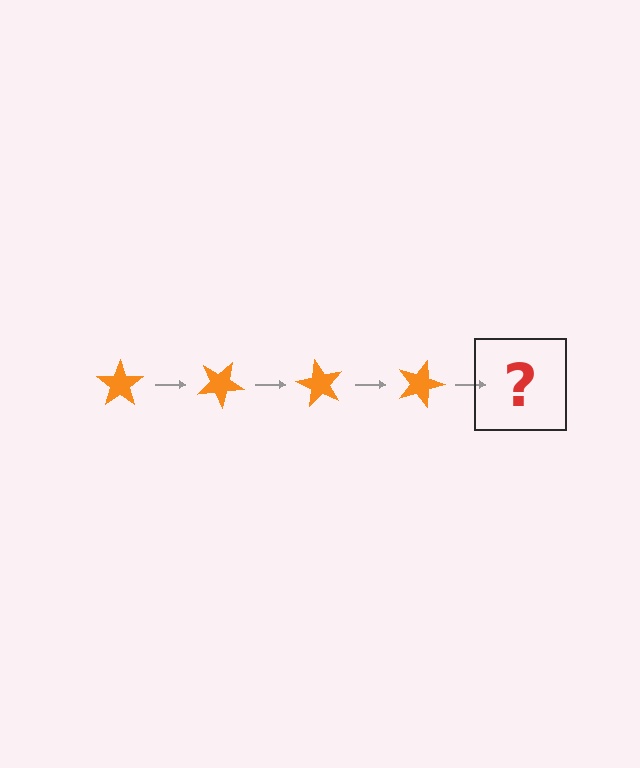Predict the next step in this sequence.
The next step is an orange star rotated 120 degrees.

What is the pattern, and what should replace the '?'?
The pattern is that the star rotates 30 degrees each step. The '?' should be an orange star rotated 120 degrees.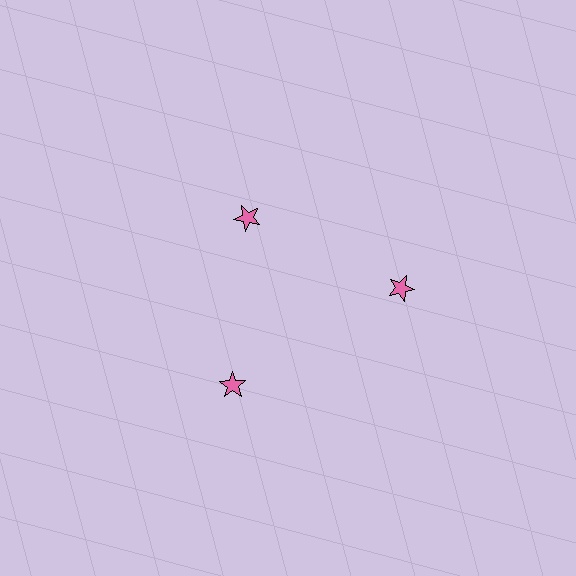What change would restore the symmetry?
The symmetry would be restored by moving it outward, back onto the ring so that all 3 stars sit at equal angles and equal distance from the center.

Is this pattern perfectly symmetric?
No. The 3 pink stars are arranged in a ring, but one element near the 11 o'clock position is pulled inward toward the center, breaking the 3-fold rotational symmetry.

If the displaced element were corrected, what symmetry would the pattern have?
It would have 3-fold rotational symmetry — the pattern would map onto itself every 120 degrees.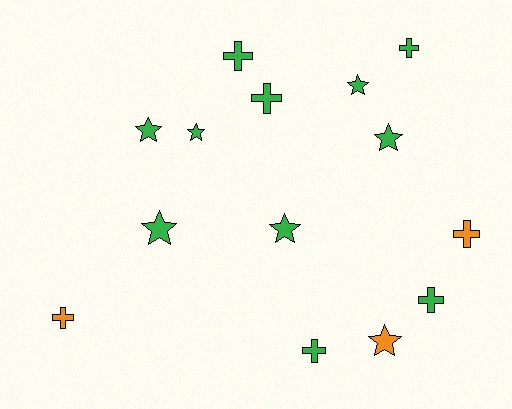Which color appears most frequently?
Green, with 11 objects.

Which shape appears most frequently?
Star, with 7 objects.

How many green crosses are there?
There are 5 green crosses.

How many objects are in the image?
There are 14 objects.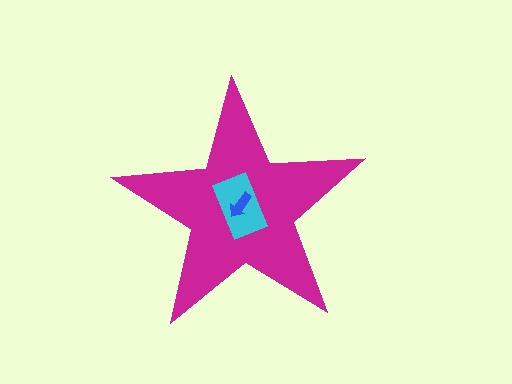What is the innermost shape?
The blue arrow.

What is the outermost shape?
The magenta star.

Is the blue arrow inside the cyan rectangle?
Yes.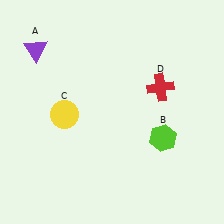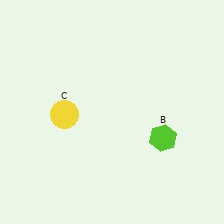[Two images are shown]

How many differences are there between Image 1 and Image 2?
There are 2 differences between the two images.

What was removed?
The purple triangle (A), the red cross (D) were removed in Image 2.